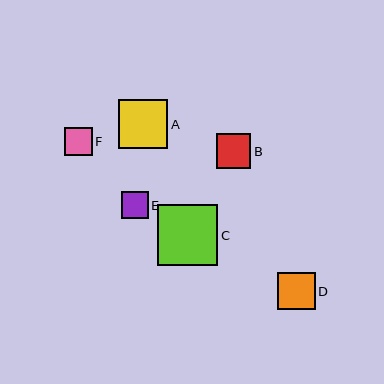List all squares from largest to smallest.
From largest to smallest: C, A, D, B, F, E.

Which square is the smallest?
Square E is the smallest with a size of approximately 26 pixels.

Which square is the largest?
Square C is the largest with a size of approximately 60 pixels.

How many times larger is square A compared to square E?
Square A is approximately 1.8 times the size of square E.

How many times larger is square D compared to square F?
Square D is approximately 1.3 times the size of square F.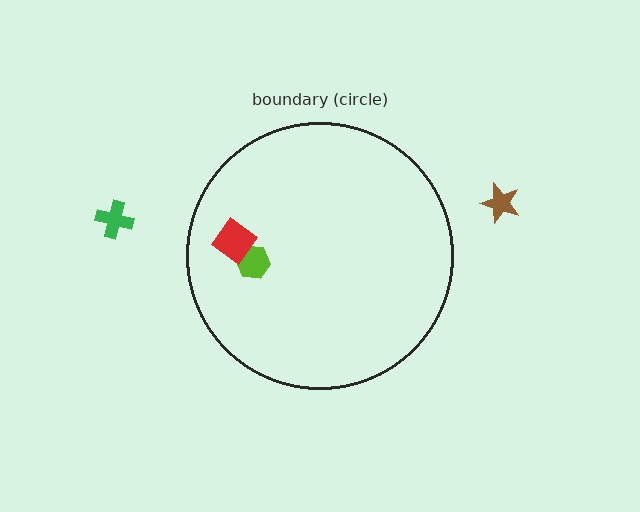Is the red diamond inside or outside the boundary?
Inside.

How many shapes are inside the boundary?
2 inside, 2 outside.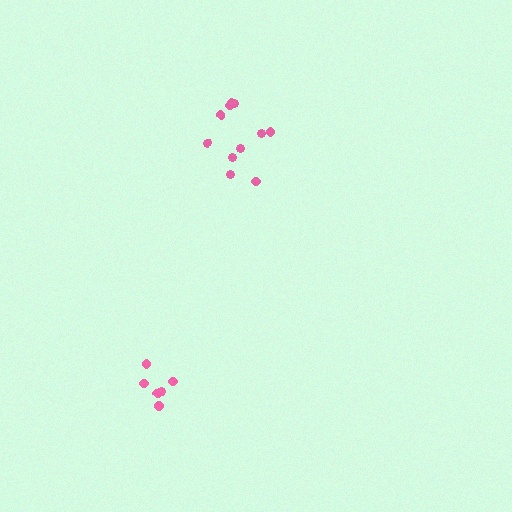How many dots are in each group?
Group 1: 6 dots, Group 2: 11 dots (17 total).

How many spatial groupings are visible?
There are 2 spatial groupings.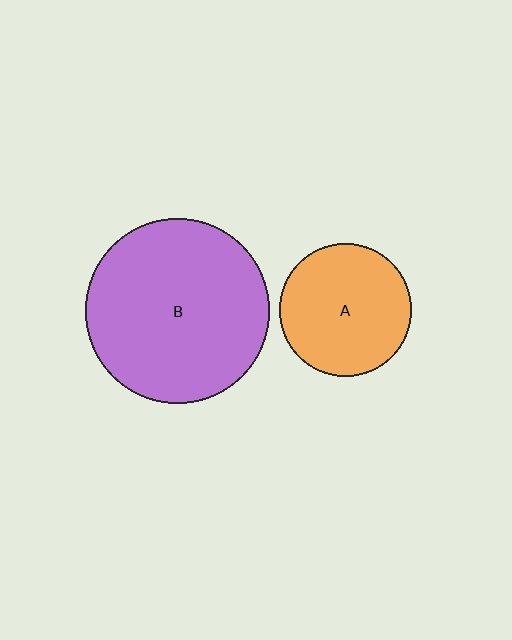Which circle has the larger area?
Circle B (purple).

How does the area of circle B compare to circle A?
Approximately 1.9 times.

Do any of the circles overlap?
No, none of the circles overlap.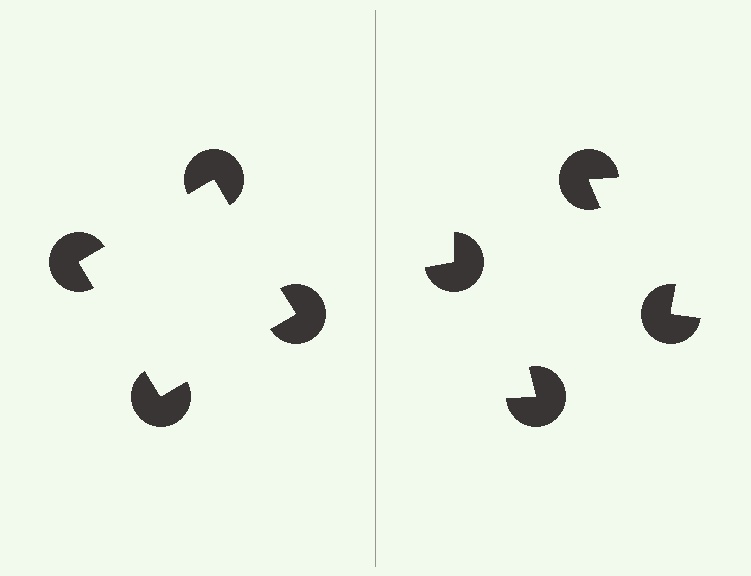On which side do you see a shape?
An illusory square appears on the left side. On the right side the wedge cuts are rotated, so no coherent shape forms.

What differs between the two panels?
The pac-man discs are positioned identically on both sides; only the wedge orientations differ. On the left they align to a square; on the right they are misaligned.